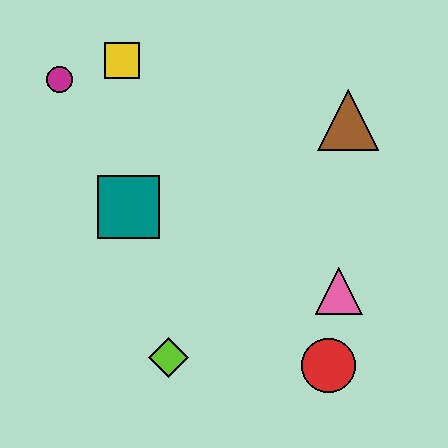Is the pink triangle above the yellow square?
No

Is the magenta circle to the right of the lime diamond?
No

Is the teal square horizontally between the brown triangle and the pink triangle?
No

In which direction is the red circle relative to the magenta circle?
The red circle is below the magenta circle.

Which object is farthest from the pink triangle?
The magenta circle is farthest from the pink triangle.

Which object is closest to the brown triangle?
The pink triangle is closest to the brown triangle.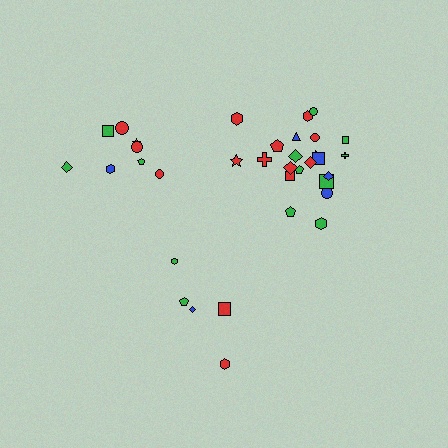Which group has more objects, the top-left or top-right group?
The top-right group.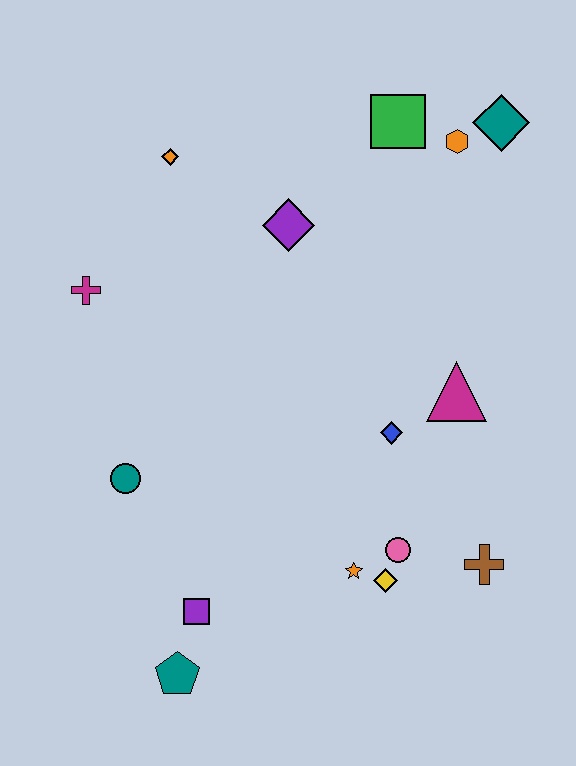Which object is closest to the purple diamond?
The orange diamond is closest to the purple diamond.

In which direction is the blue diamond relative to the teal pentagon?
The blue diamond is above the teal pentagon.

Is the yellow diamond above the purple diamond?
No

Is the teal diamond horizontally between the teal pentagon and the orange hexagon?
No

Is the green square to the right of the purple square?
Yes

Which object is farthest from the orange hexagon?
The teal pentagon is farthest from the orange hexagon.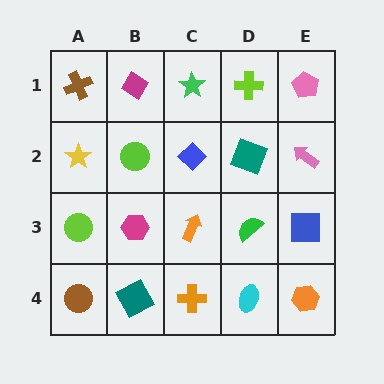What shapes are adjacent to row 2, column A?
A brown cross (row 1, column A), a lime circle (row 3, column A), a lime circle (row 2, column B).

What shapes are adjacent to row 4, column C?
An orange arrow (row 3, column C), a teal square (row 4, column B), a cyan ellipse (row 4, column D).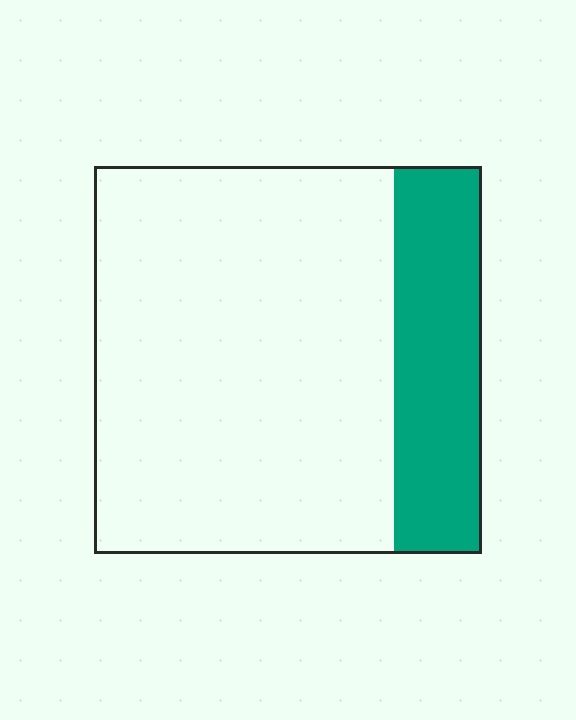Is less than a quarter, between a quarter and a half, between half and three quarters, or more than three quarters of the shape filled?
Less than a quarter.